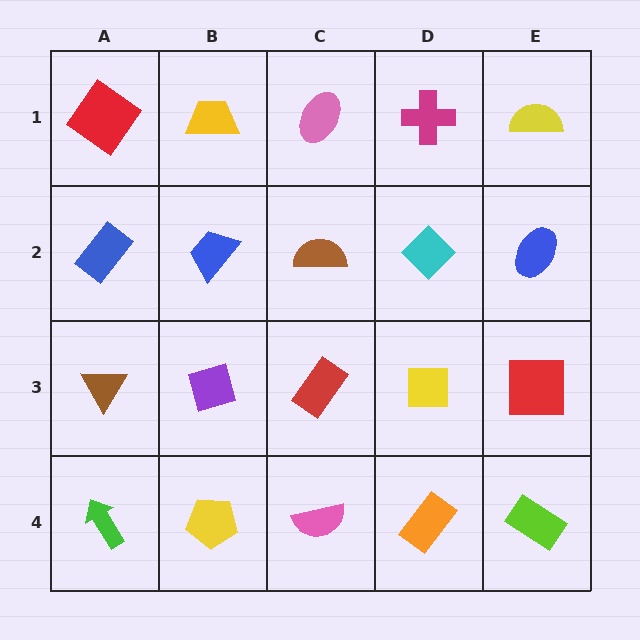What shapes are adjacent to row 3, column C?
A brown semicircle (row 2, column C), a pink semicircle (row 4, column C), a purple diamond (row 3, column B), a yellow square (row 3, column D).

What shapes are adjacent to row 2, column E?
A yellow semicircle (row 1, column E), a red square (row 3, column E), a cyan diamond (row 2, column D).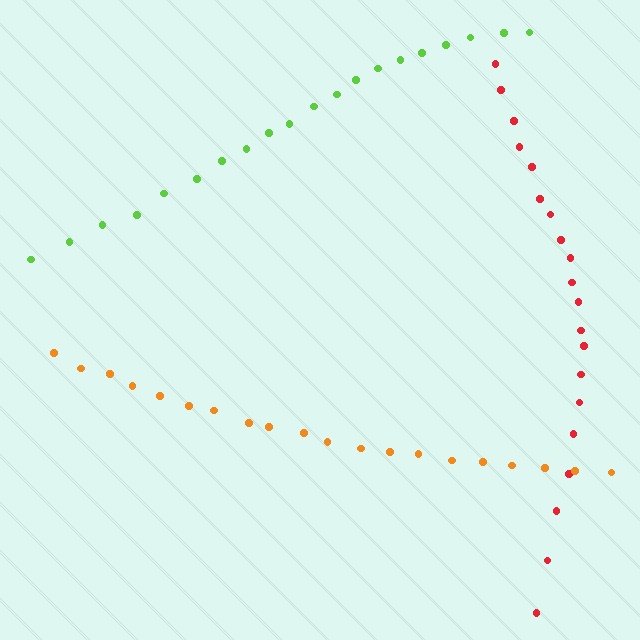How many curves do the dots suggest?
There are 3 distinct paths.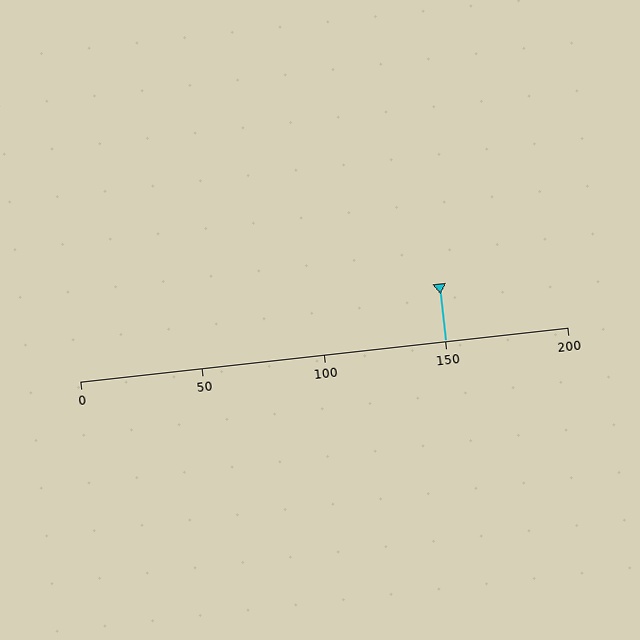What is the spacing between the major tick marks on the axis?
The major ticks are spaced 50 apart.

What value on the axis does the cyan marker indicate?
The marker indicates approximately 150.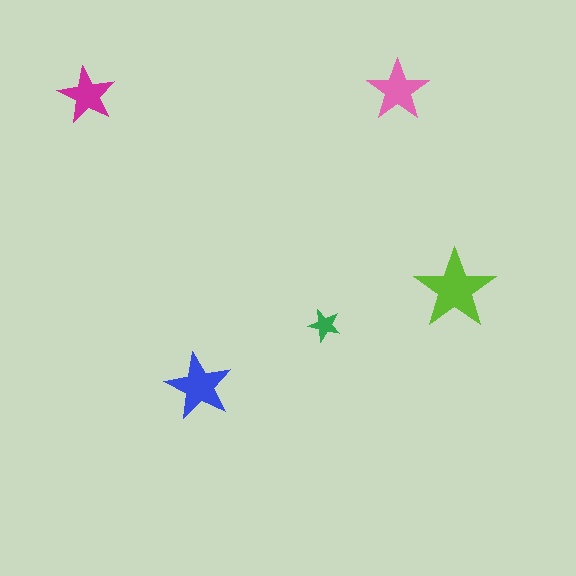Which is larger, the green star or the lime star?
The lime one.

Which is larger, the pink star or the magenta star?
The pink one.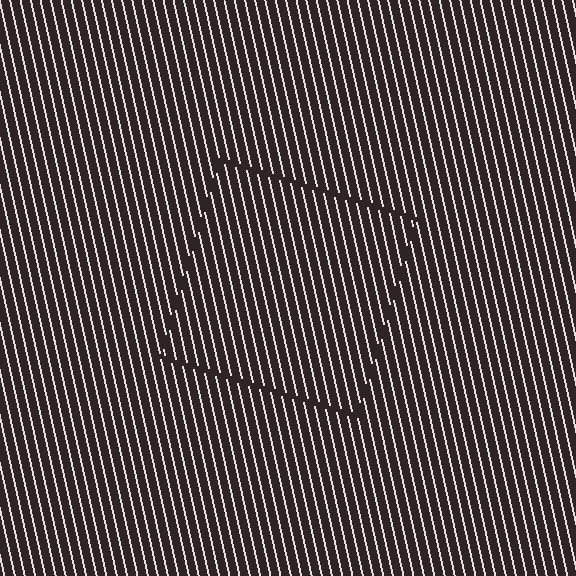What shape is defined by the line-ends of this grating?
An illusory square. The interior of the shape contains the same grating, shifted by half a period — the contour is defined by the phase discontinuity where line-ends from the inner and outer gratings abut.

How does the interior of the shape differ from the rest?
The interior of the shape contains the same grating, shifted by half a period — the contour is defined by the phase discontinuity where line-ends from the inner and outer gratings abut.